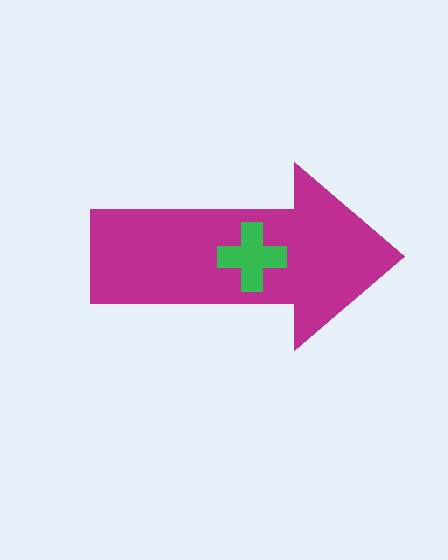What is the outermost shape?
The magenta arrow.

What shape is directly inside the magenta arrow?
The green cross.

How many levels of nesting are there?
2.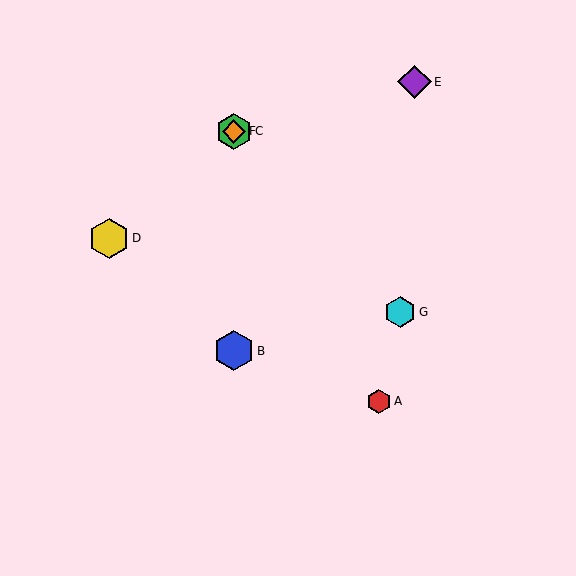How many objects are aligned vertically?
3 objects (B, C, F) are aligned vertically.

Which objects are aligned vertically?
Objects B, C, F are aligned vertically.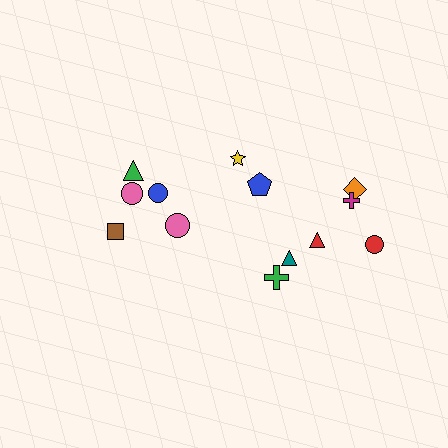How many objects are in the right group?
There are 8 objects.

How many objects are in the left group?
There are 5 objects.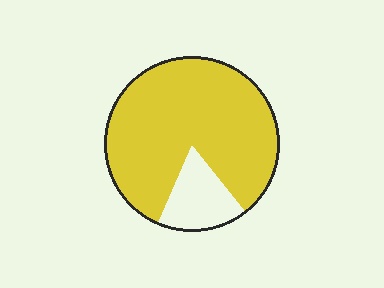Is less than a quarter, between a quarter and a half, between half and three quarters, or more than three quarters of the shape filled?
More than three quarters.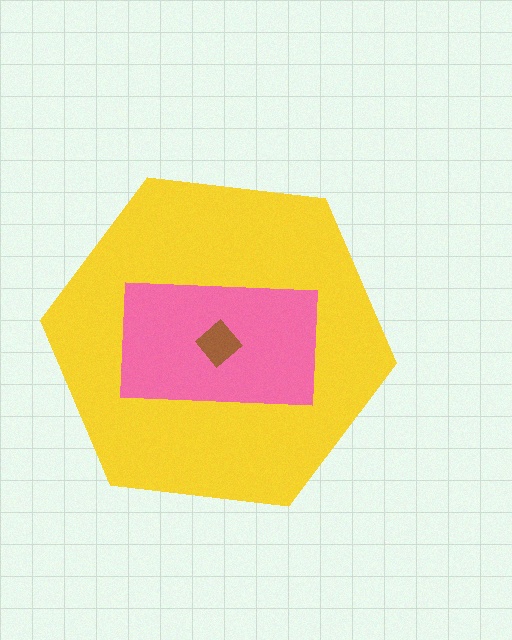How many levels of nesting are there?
3.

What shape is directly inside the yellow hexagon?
The pink rectangle.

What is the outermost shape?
The yellow hexagon.